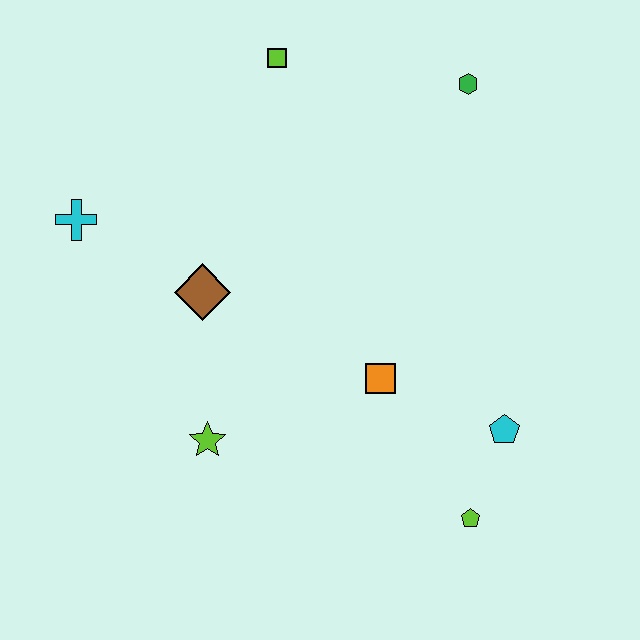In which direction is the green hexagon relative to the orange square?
The green hexagon is above the orange square.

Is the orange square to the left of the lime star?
No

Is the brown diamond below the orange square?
No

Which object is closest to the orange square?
The cyan pentagon is closest to the orange square.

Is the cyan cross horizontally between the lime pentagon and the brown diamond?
No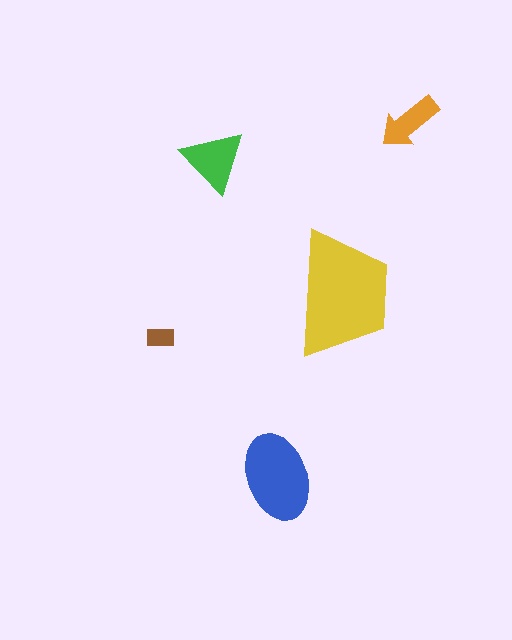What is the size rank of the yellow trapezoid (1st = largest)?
1st.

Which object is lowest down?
The blue ellipse is bottommost.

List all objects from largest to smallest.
The yellow trapezoid, the blue ellipse, the green triangle, the orange arrow, the brown rectangle.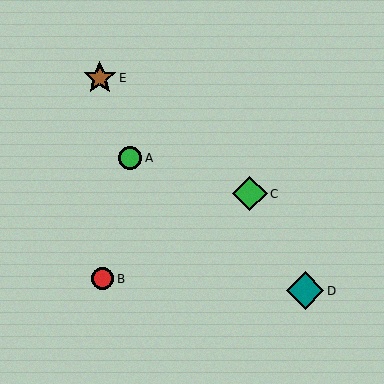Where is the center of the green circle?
The center of the green circle is at (130, 158).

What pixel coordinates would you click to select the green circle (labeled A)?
Click at (130, 158) to select the green circle A.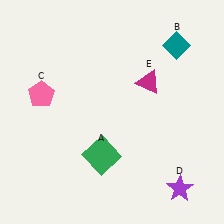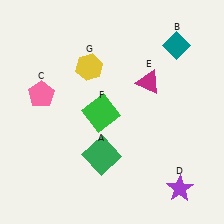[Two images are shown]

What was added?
A green square (F), a yellow hexagon (G) were added in Image 2.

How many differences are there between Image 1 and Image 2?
There are 2 differences between the two images.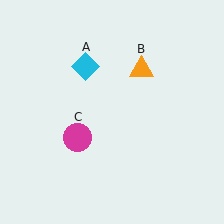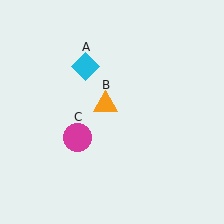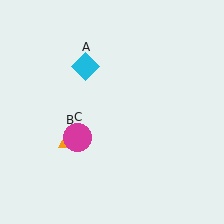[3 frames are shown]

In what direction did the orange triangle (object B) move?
The orange triangle (object B) moved down and to the left.